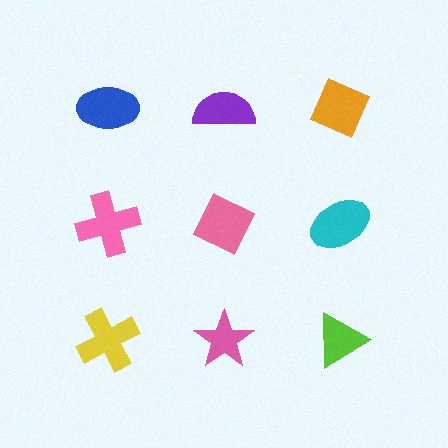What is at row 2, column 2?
A pink diamond.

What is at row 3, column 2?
A pink star.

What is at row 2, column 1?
A pink cross.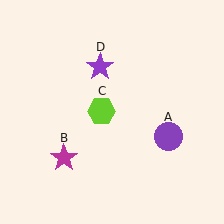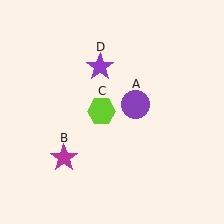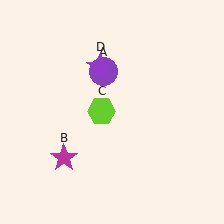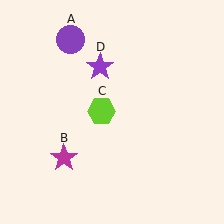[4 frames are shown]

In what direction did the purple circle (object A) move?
The purple circle (object A) moved up and to the left.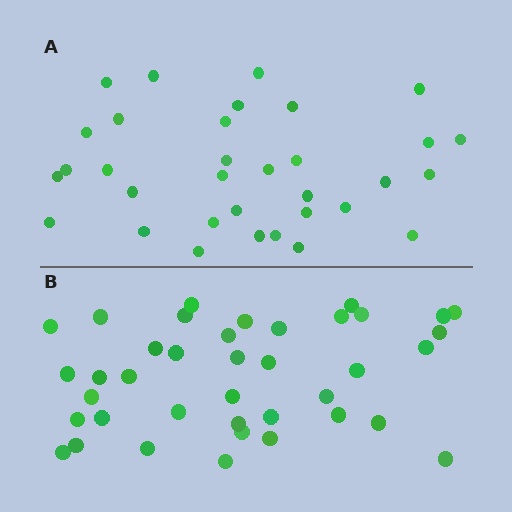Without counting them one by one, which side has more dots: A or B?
Region B (the bottom region) has more dots.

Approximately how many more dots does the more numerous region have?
Region B has about 6 more dots than region A.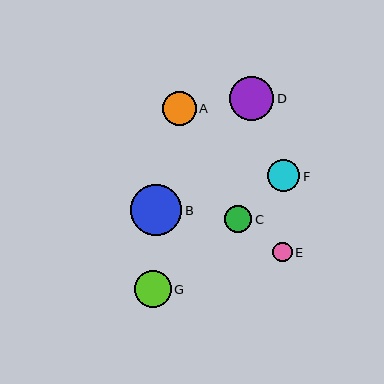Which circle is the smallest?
Circle E is the smallest with a size of approximately 19 pixels.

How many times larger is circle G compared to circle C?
Circle G is approximately 1.3 times the size of circle C.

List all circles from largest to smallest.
From largest to smallest: B, D, G, A, F, C, E.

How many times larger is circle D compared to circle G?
Circle D is approximately 1.2 times the size of circle G.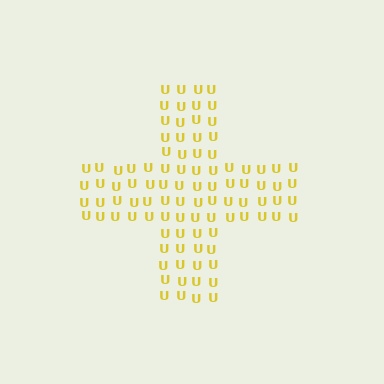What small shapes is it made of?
It is made of small letter U's.